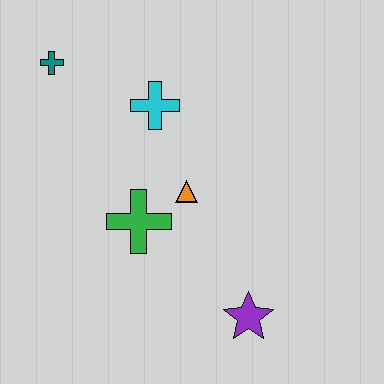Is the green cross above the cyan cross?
No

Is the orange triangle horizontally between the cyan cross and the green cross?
No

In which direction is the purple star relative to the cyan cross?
The purple star is below the cyan cross.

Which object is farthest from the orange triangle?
The teal cross is farthest from the orange triangle.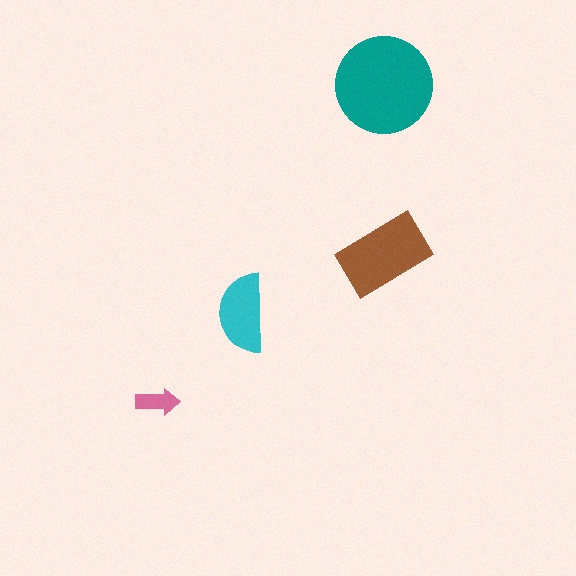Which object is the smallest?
The pink arrow.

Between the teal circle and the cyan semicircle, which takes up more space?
The teal circle.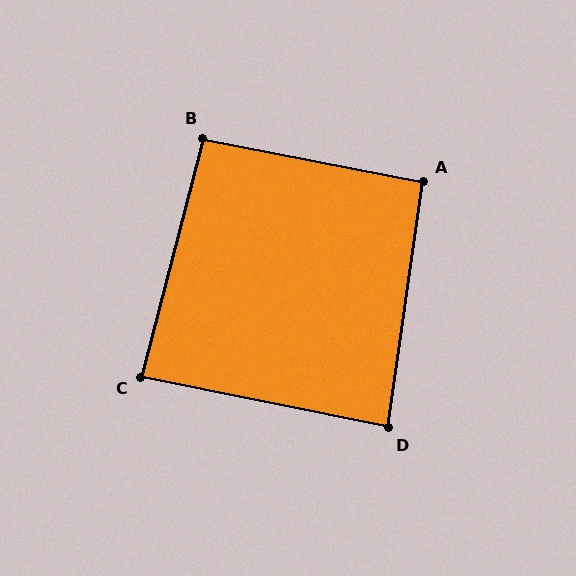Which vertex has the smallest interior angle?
D, at approximately 87 degrees.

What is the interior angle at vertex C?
Approximately 87 degrees (approximately right).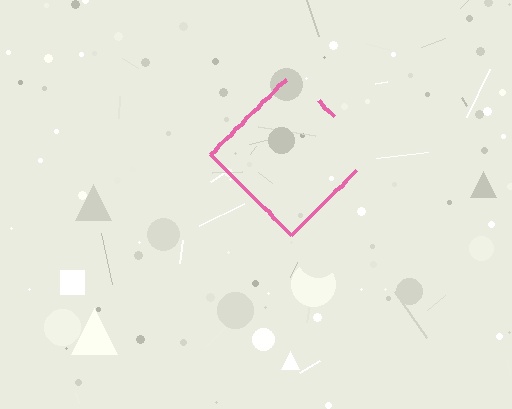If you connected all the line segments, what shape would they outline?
They would outline a diamond.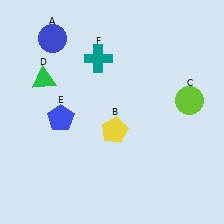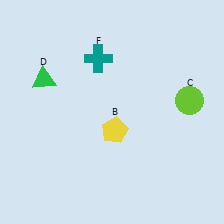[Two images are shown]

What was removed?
The blue pentagon (E), the blue circle (A) were removed in Image 2.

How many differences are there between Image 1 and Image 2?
There are 2 differences between the two images.